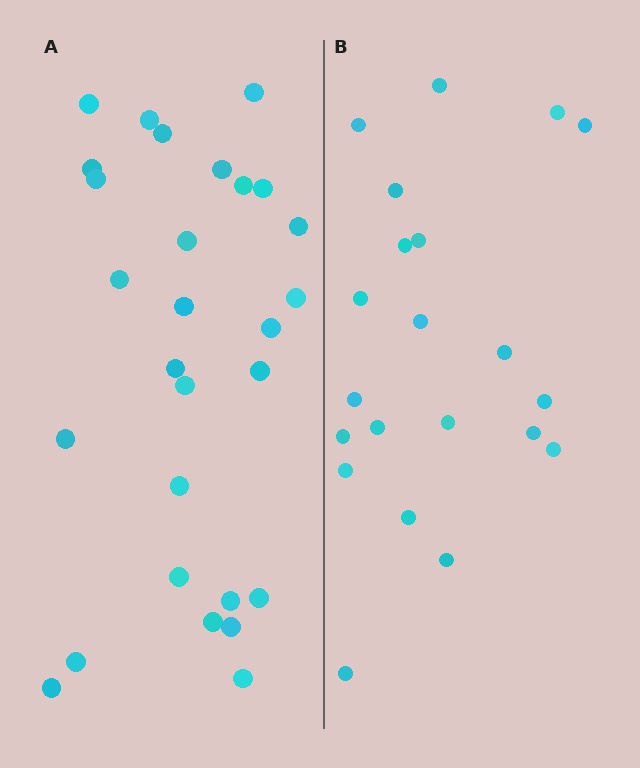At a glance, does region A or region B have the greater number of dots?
Region A (the left region) has more dots.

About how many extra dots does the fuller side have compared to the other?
Region A has roughly 8 or so more dots than region B.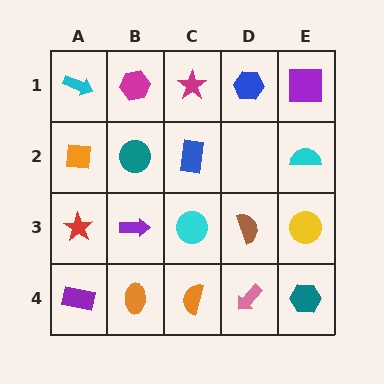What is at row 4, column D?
A pink arrow.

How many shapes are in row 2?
4 shapes.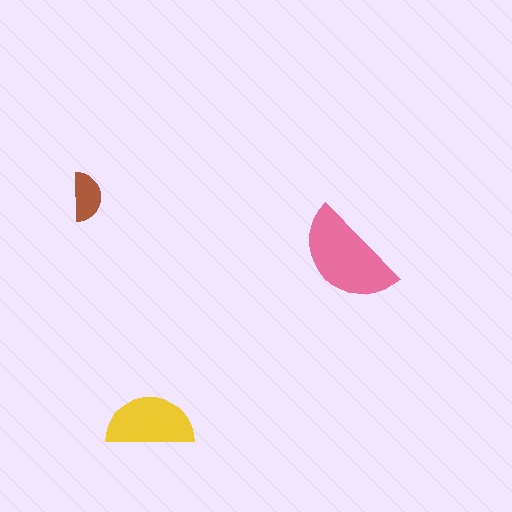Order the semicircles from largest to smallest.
the pink one, the yellow one, the brown one.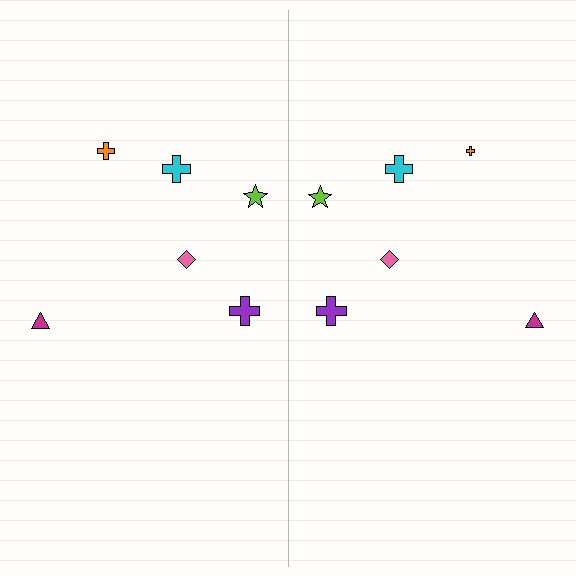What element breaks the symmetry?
The orange cross on the right side has a different size than its mirror counterpart.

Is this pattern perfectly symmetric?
No, the pattern is not perfectly symmetric. The orange cross on the right side has a different size than its mirror counterpart.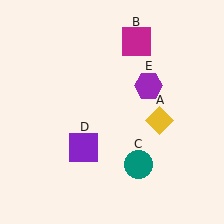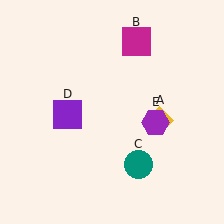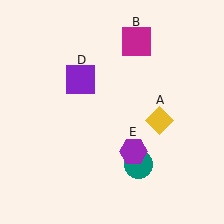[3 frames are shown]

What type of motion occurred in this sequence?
The purple square (object D), purple hexagon (object E) rotated clockwise around the center of the scene.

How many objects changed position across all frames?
2 objects changed position: purple square (object D), purple hexagon (object E).